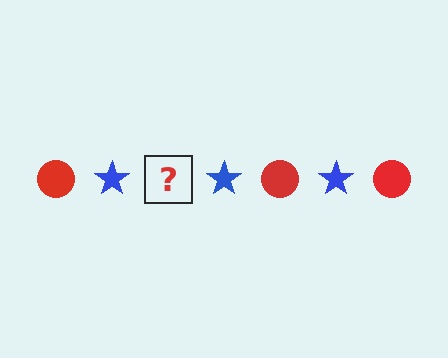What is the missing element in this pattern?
The missing element is a red circle.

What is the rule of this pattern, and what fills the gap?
The rule is that the pattern alternates between red circle and blue star. The gap should be filled with a red circle.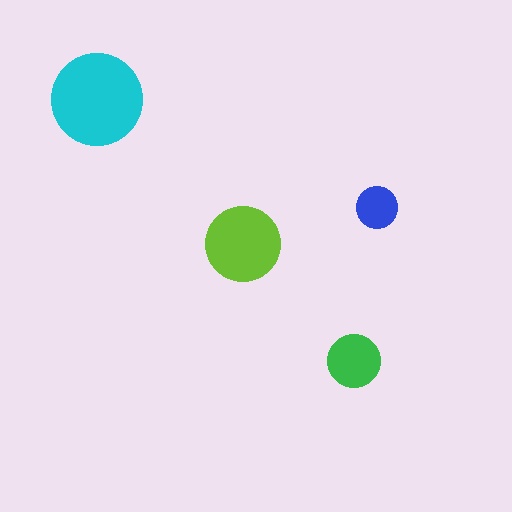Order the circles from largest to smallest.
the cyan one, the lime one, the green one, the blue one.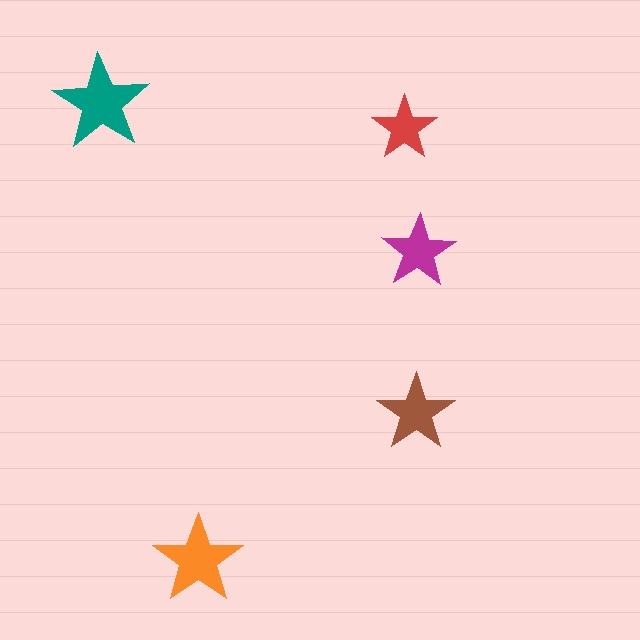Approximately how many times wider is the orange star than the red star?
About 1.5 times wider.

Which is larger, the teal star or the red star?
The teal one.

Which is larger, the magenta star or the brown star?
The brown one.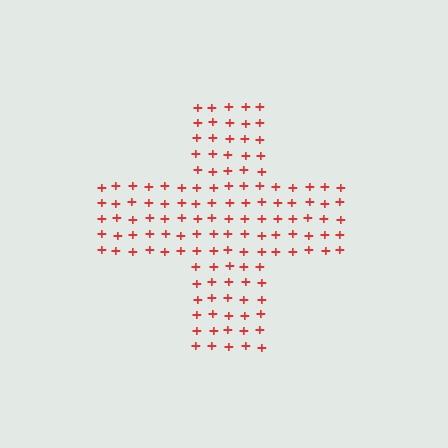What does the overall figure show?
The overall figure shows a cross.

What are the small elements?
The small elements are plus signs.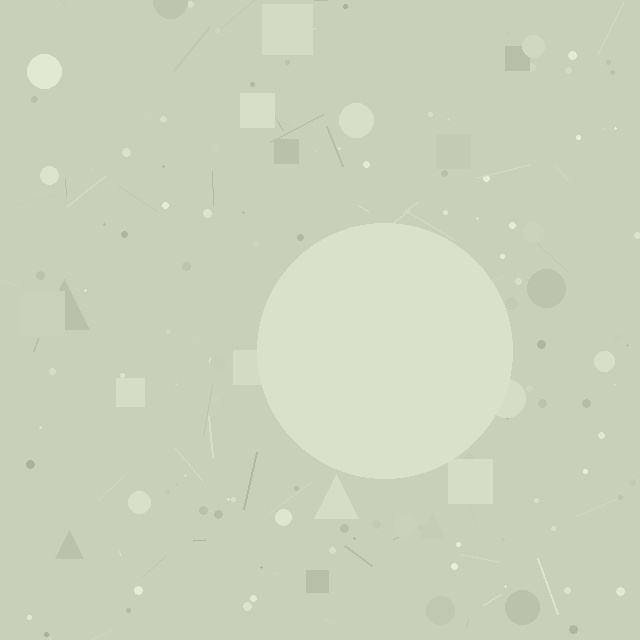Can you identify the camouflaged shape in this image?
The camouflaged shape is a circle.